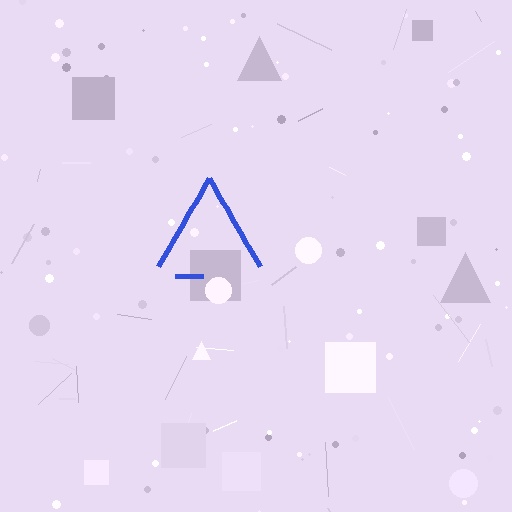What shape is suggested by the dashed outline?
The dashed outline suggests a triangle.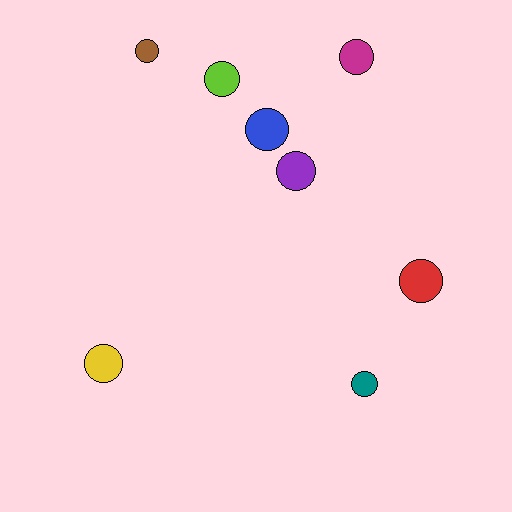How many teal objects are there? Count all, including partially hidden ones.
There is 1 teal object.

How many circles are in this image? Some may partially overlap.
There are 8 circles.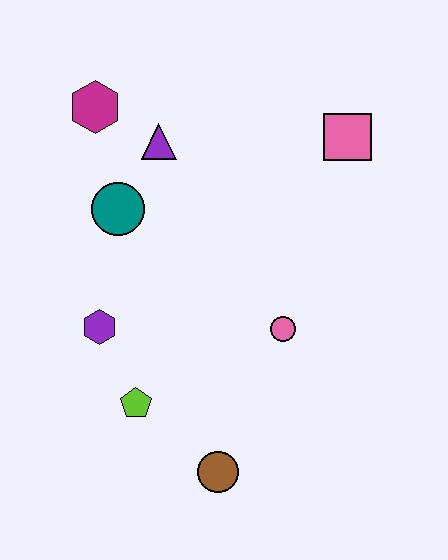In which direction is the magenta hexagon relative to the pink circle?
The magenta hexagon is above the pink circle.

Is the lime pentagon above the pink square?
No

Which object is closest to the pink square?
The purple triangle is closest to the pink square.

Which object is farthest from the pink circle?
The magenta hexagon is farthest from the pink circle.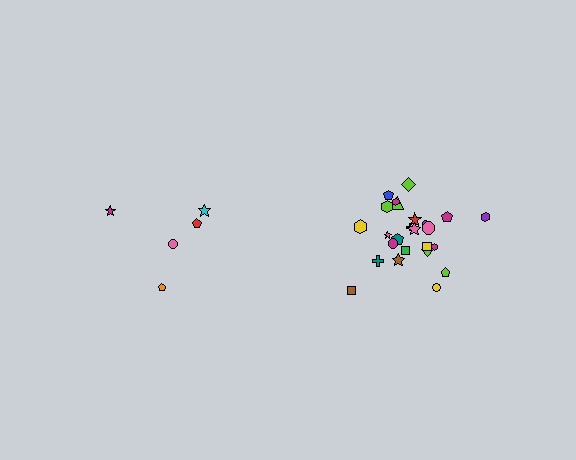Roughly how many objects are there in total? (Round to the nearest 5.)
Roughly 30 objects in total.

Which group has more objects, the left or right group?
The right group.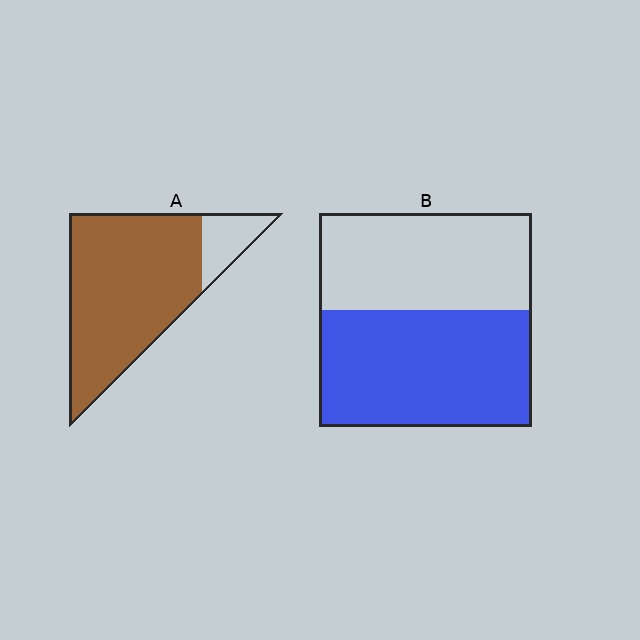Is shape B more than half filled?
Yes.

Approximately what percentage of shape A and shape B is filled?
A is approximately 85% and B is approximately 55%.